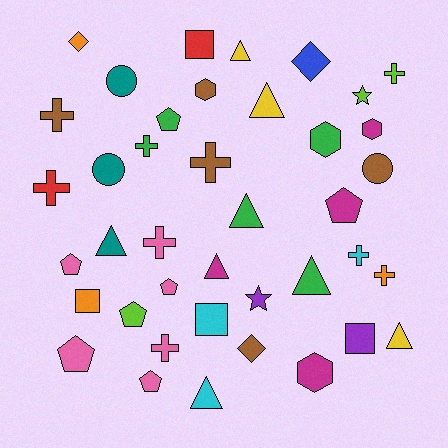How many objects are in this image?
There are 40 objects.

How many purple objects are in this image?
There are 2 purple objects.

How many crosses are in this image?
There are 9 crosses.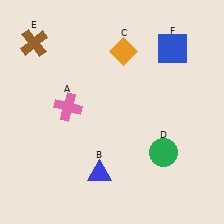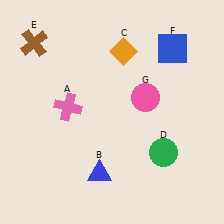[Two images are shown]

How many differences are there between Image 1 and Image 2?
There is 1 difference between the two images.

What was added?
A pink circle (G) was added in Image 2.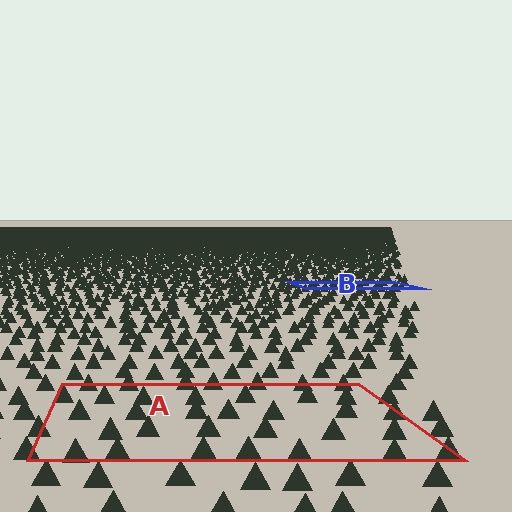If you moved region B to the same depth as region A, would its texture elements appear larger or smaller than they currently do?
They would appear larger. At a closer depth, the same texture elements are projected at a bigger on-screen size.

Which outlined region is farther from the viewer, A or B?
Region B is farther from the viewer — the texture elements inside it appear smaller and more densely packed.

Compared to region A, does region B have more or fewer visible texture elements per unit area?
Region B has more texture elements per unit area — they are packed more densely because it is farther away.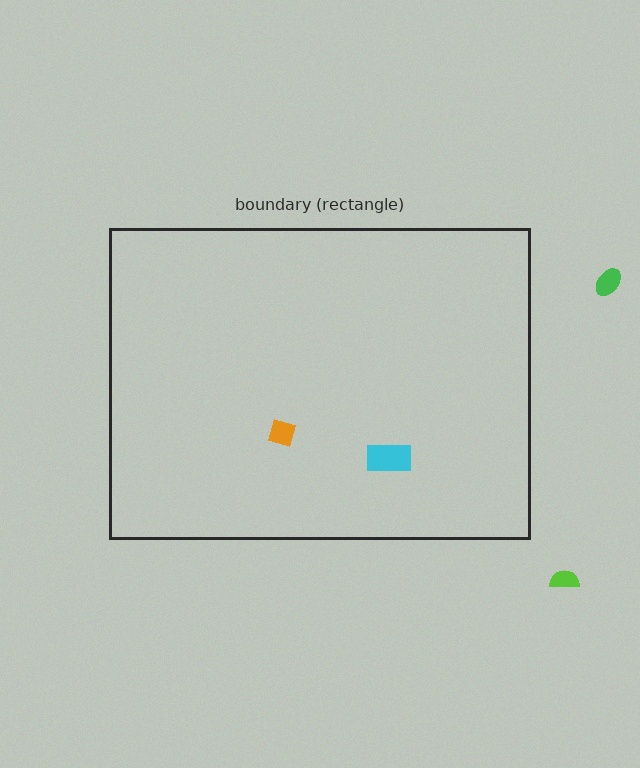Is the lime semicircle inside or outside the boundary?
Outside.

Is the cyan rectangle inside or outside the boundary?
Inside.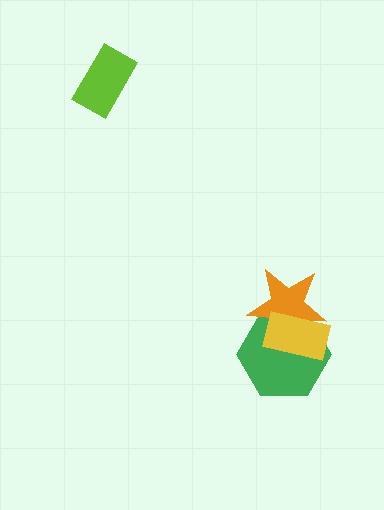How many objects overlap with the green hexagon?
2 objects overlap with the green hexagon.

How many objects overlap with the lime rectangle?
0 objects overlap with the lime rectangle.